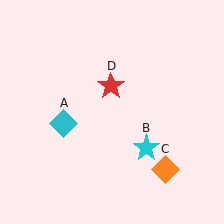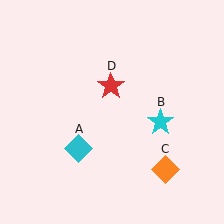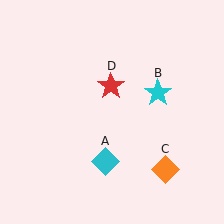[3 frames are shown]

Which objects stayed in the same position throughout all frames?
Orange diamond (object C) and red star (object D) remained stationary.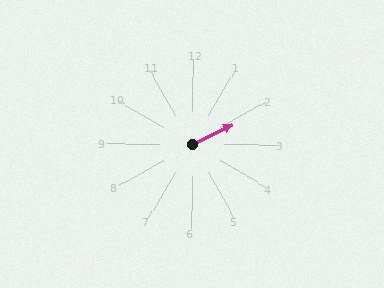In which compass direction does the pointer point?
Northeast.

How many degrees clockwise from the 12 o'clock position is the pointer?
Approximately 64 degrees.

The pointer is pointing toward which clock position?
Roughly 2 o'clock.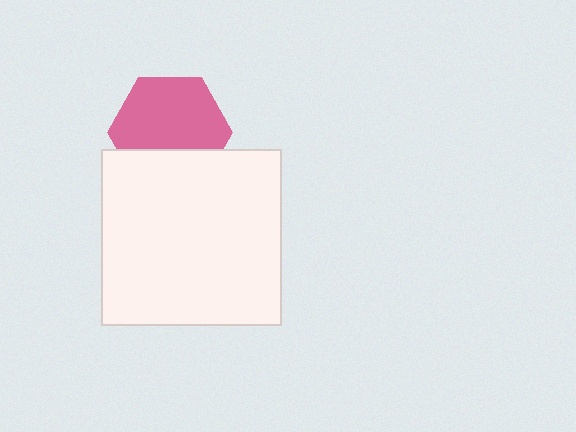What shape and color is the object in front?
The object in front is a white rectangle.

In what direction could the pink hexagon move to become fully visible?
The pink hexagon could move up. That would shift it out from behind the white rectangle entirely.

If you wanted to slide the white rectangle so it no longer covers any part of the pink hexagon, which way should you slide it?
Slide it down — that is the most direct way to separate the two shapes.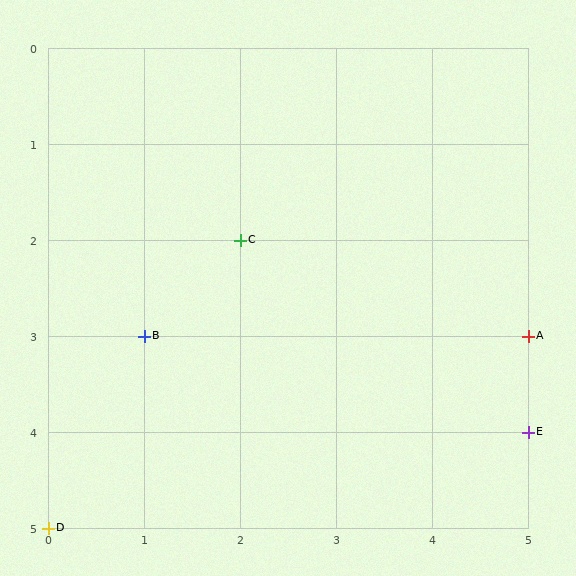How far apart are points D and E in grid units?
Points D and E are 5 columns and 1 row apart (about 5.1 grid units diagonally).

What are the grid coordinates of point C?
Point C is at grid coordinates (2, 2).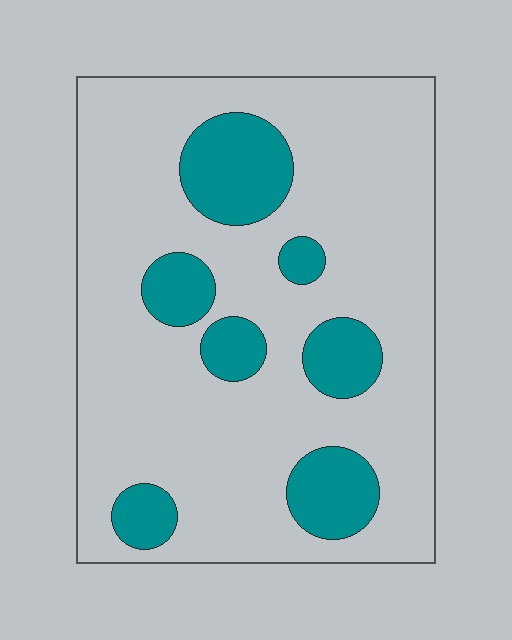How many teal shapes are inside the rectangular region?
7.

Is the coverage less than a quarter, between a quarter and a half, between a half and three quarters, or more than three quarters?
Less than a quarter.